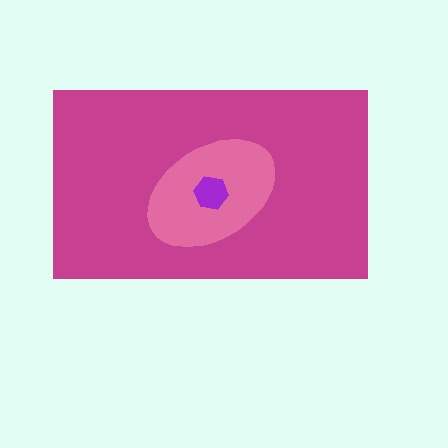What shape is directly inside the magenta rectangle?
The pink ellipse.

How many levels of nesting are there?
3.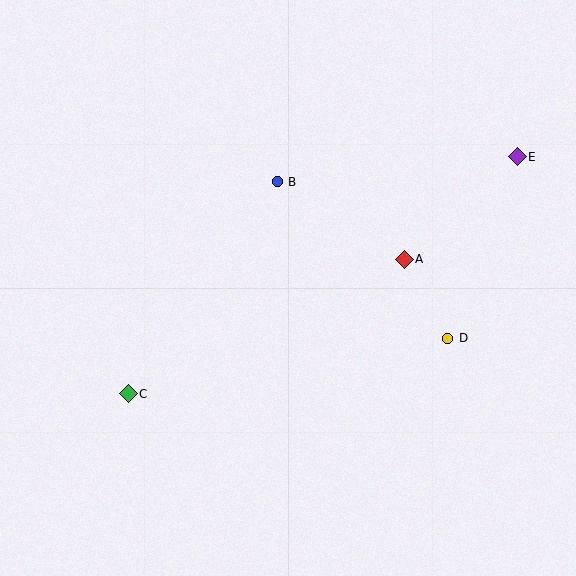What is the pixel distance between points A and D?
The distance between A and D is 90 pixels.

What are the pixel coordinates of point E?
Point E is at (517, 157).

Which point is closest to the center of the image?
Point B at (277, 182) is closest to the center.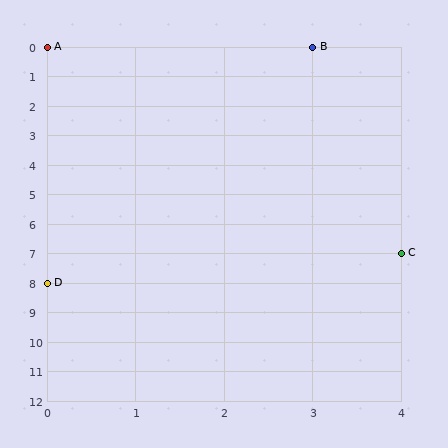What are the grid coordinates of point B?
Point B is at grid coordinates (3, 0).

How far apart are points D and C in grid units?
Points D and C are 4 columns and 1 row apart (about 4.1 grid units diagonally).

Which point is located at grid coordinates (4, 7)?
Point C is at (4, 7).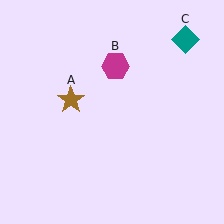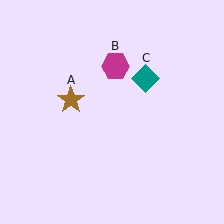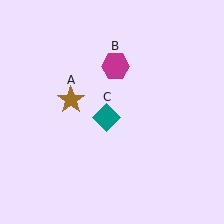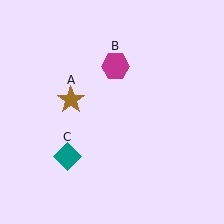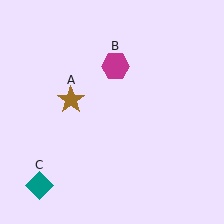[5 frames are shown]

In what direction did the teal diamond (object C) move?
The teal diamond (object C) moved down and to the left.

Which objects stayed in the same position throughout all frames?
Brown star (object A) and magenta hexagon (object B) remained stationary.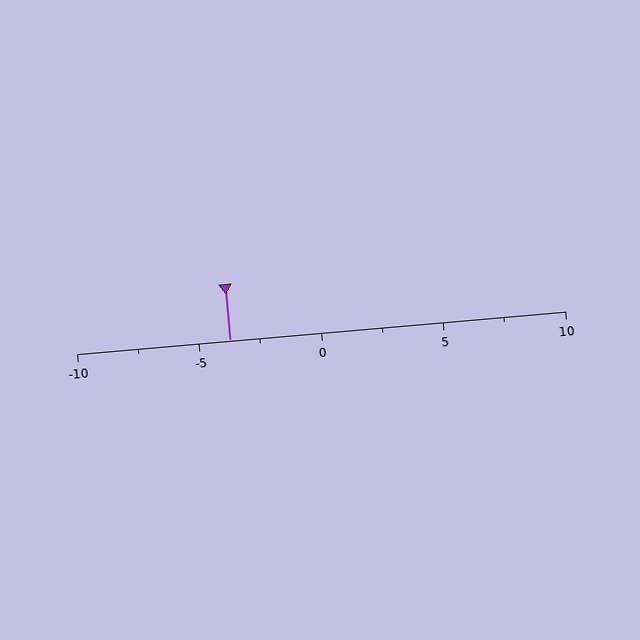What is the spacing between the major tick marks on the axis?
The major ticks are spaced 5 apart.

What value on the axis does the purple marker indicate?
The marker indicates approximately -3.8.